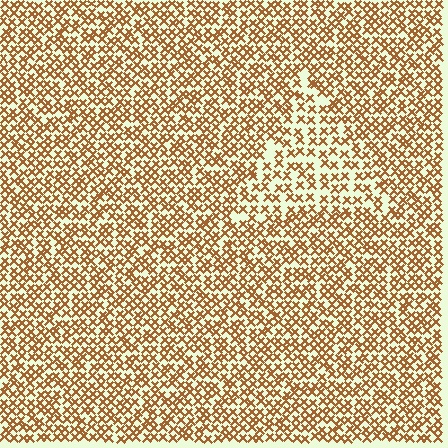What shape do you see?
I see a triangle.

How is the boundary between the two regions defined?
The boundary is defined by a change in element density (approximately 1.6x ratio). All elements are the same color, size, and shape.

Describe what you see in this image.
The image contains small brown elements arranged at two different densities. A triangle-shaped region is visible where the elements are less densely packed than the surrounding area.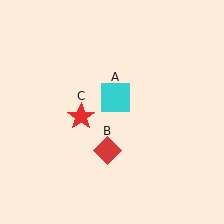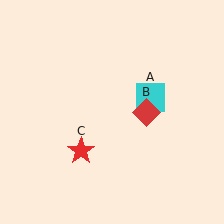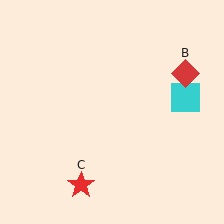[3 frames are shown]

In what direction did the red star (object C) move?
The red star (object C) moved down.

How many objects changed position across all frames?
3 objects changed position: cyan square (object A), red diamond (object B), red star (object C).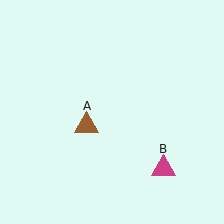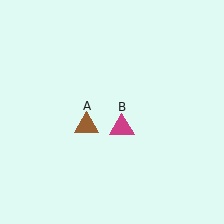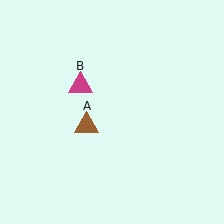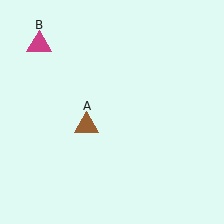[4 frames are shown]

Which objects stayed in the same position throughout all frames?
Brown triangle (object A) remained stationary.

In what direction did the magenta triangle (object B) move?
The magenta triangle (object B) moved up and to the left.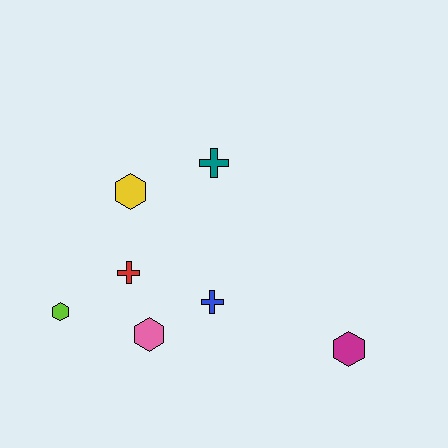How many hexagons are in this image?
There are 4 hexagons.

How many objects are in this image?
There are 7 objects.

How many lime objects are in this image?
There is 1 lime object.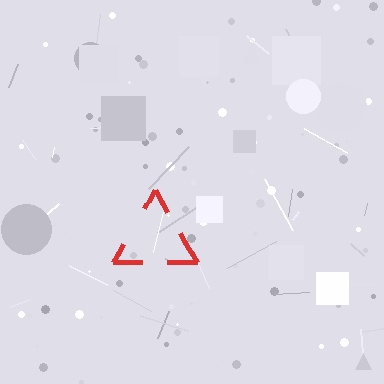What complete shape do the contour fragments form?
The contour fragments form a triangle.